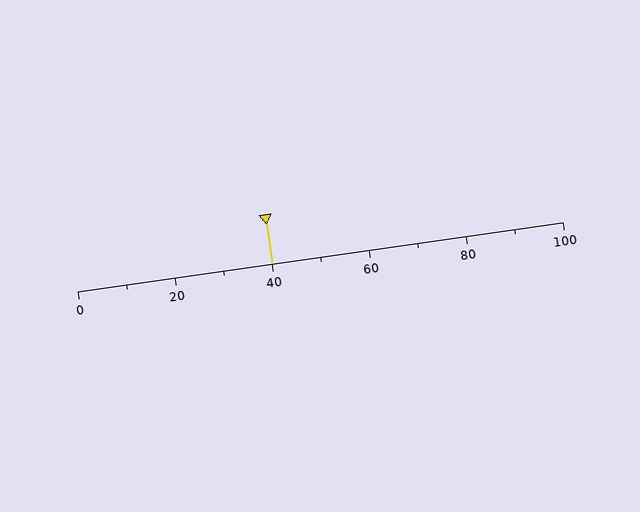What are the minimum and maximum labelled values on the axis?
The axis runs from 0 to 100.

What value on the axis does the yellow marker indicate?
The marker indicates approximately 40.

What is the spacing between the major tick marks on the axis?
The major ticks are spaced 20 apart.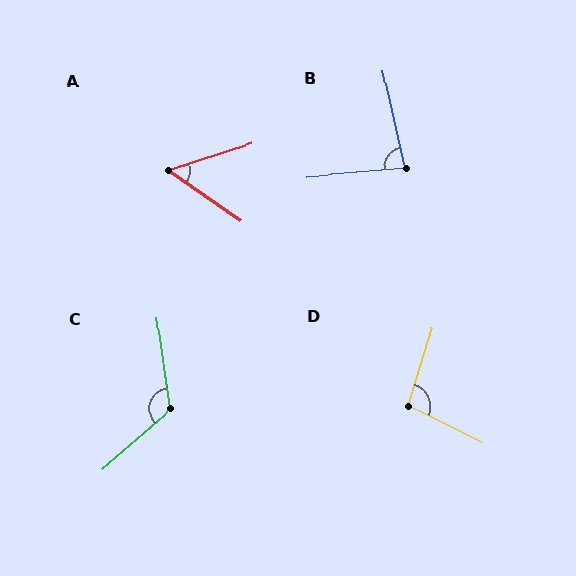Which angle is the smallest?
A, at approximately 52 degrees.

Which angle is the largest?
C, at approximately 123 degrees.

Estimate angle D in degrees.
Approximately 99 degrees.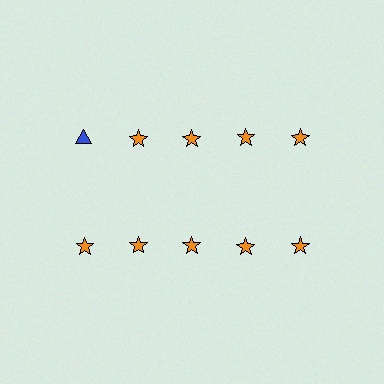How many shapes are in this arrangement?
There are 10 shapes arranged in a grid pattern.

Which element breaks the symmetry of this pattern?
The blue triangle in the top row, leftmost column breaks the symmetry. All other shapes are orange stars.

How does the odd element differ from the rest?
It differs in both color (blue instead of orange) and shape (triangle instead of star).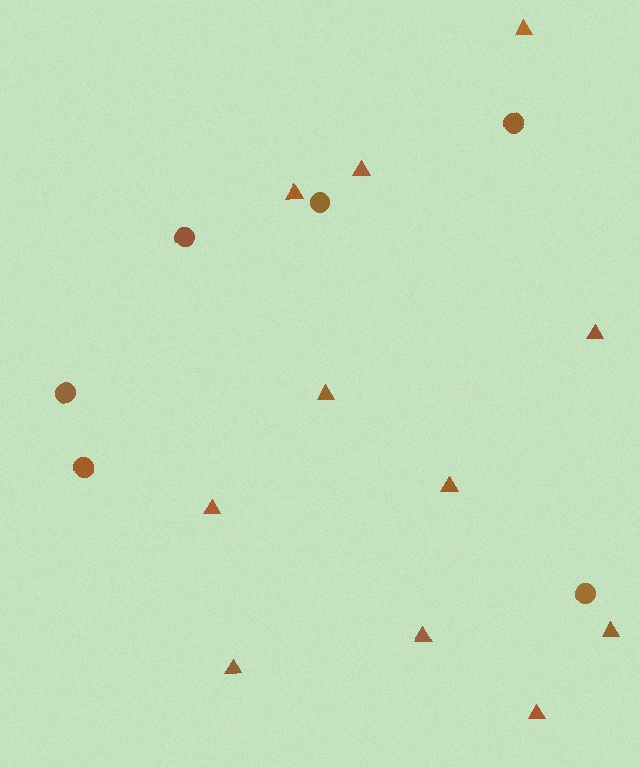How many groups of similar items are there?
There are 2 groups: one group of triangles (11) and one group of circles (6).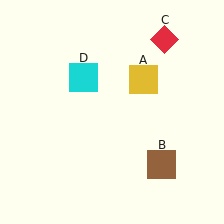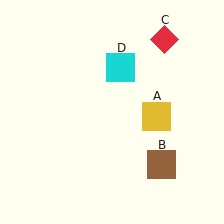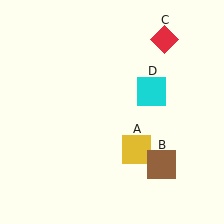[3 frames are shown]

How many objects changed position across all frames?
2 objects changed position: yellow square (object A), cyan square (object D).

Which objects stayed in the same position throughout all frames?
Brown square (object B) and red diamond (object C) remained stationary.